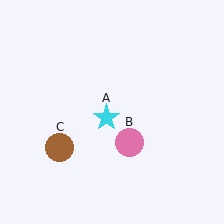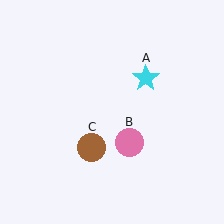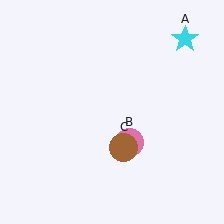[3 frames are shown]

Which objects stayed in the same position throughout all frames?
Pink circle (object B) remained stationary.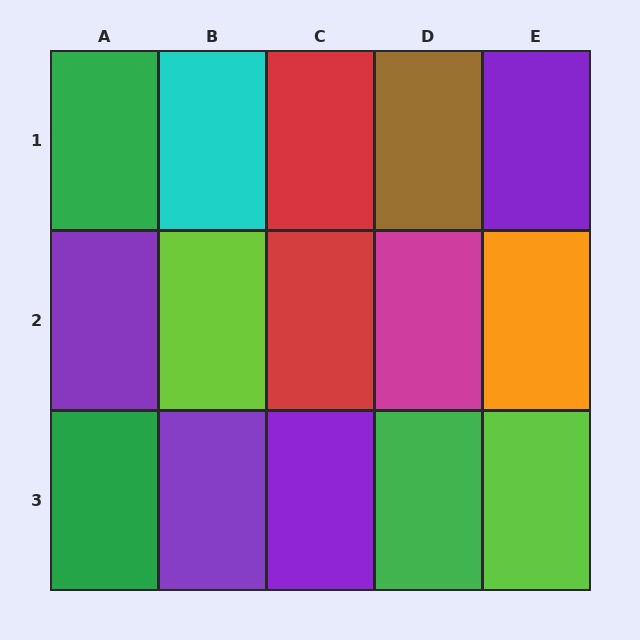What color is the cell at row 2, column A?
Purple.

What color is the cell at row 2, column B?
Lime.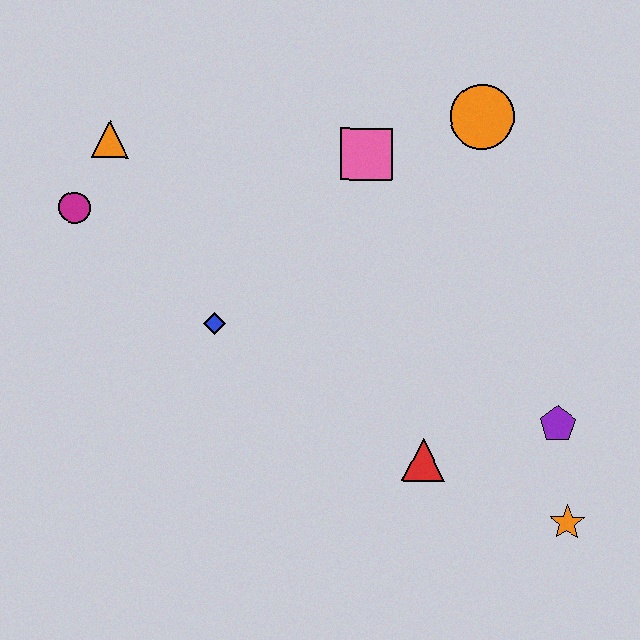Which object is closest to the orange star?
The purple pentagon is closest to the orange star.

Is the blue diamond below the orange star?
No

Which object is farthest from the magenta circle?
The orange star is farthest from the magenta circle.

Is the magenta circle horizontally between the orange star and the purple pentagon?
No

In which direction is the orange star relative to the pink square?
The orange star is below the pink square.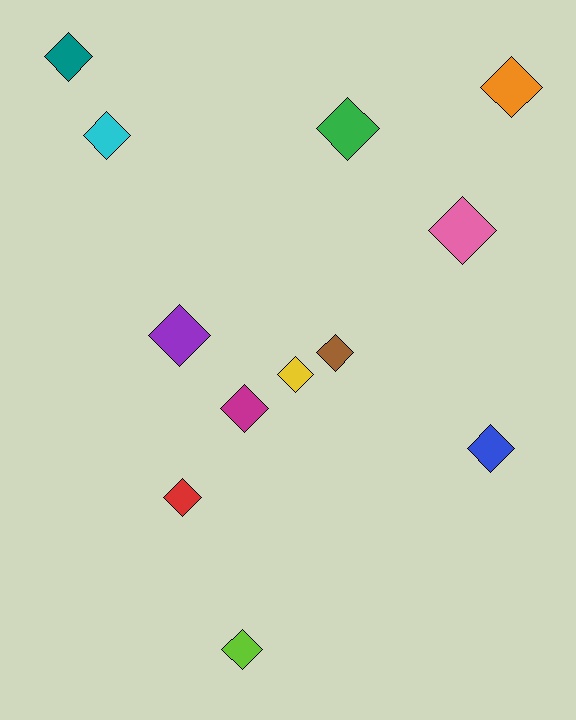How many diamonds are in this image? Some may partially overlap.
There are 12 diamonds.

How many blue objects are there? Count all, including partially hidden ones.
There is 1 blue object.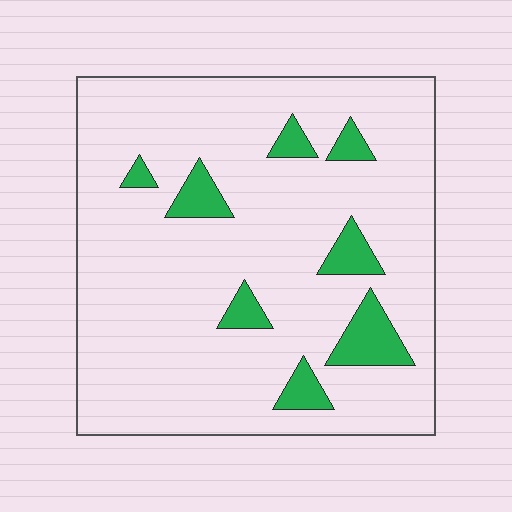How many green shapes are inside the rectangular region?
8.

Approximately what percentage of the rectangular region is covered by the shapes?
Approximately 10%.